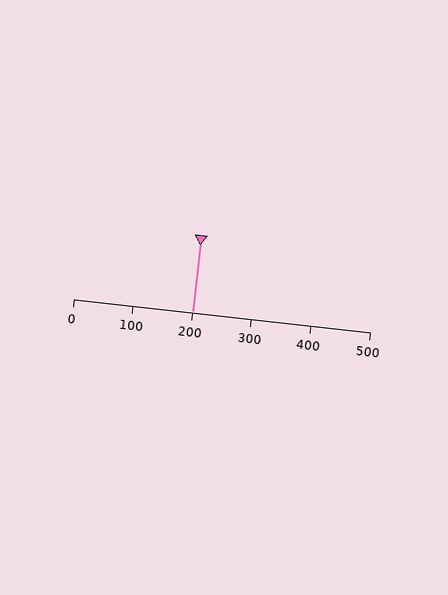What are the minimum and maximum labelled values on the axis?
The axis runs from 0 to 500.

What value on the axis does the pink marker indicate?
The marker indicates approximately 200.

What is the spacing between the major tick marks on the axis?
The major ticks are spaced 100 apart.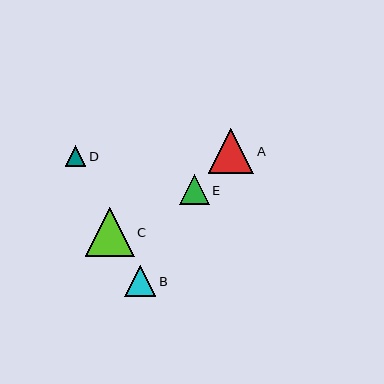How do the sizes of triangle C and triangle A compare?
Triangle C and triangle A are approximately the same size.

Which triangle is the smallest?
Triangle D is the smallest with a size of approximately 20 pixels.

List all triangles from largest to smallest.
From largest to smallest: C, A, B, E, D.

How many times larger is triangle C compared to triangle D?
Triangle C is approximately 2.4 times the size of triangle D.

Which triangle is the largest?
Triangle C is the largest with a size of approximately 49 pixels.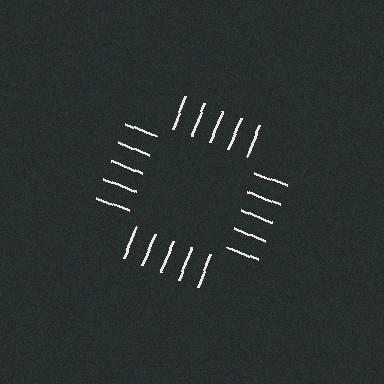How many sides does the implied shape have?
4 sides — the line-ends trace a square.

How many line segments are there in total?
20 — 5 along each of the 4 edges.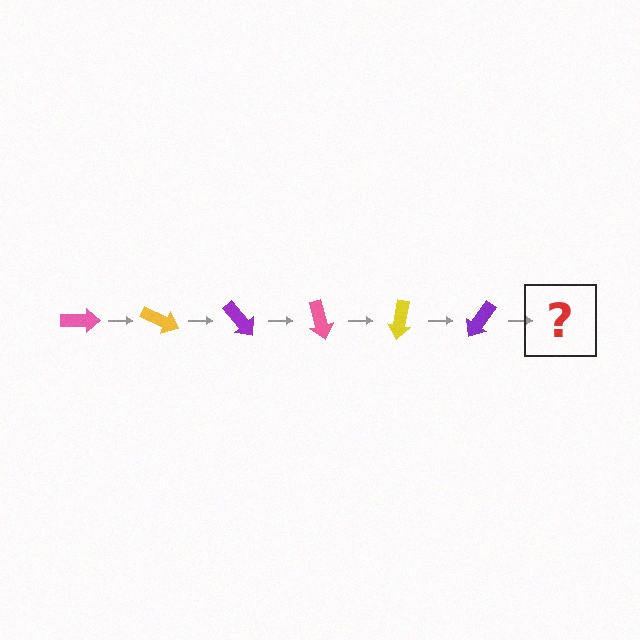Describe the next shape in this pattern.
It should be a pink arrow, rotated 150 degrees from the start.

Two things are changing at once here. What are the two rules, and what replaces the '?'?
The two rules are that it rotates 25 degrees each step and the color cycles through pink, yellow, and purple. The '?' should be a pink arrow, rotated 150 degrees from the start.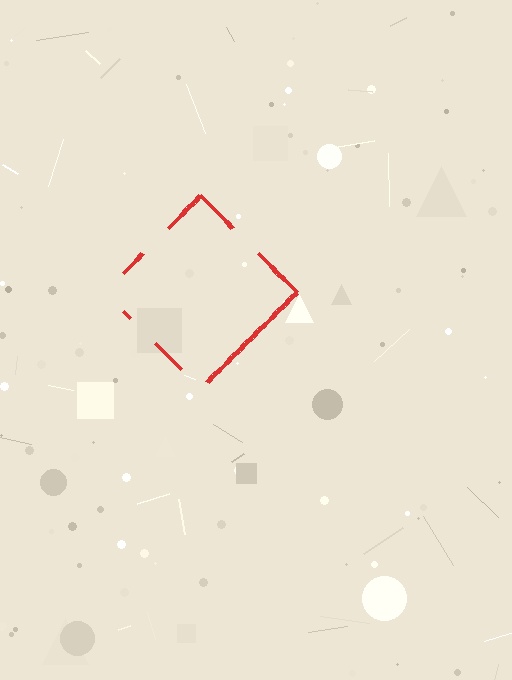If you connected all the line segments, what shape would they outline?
They would outline a diamond.